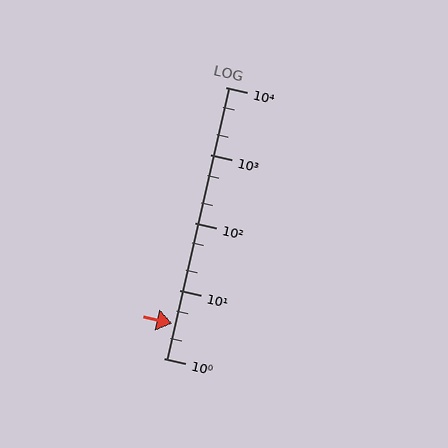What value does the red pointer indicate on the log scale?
The pointer indicates approximately 3.2.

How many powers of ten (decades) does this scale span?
The scale spans 4 decades, from 1 to 10000.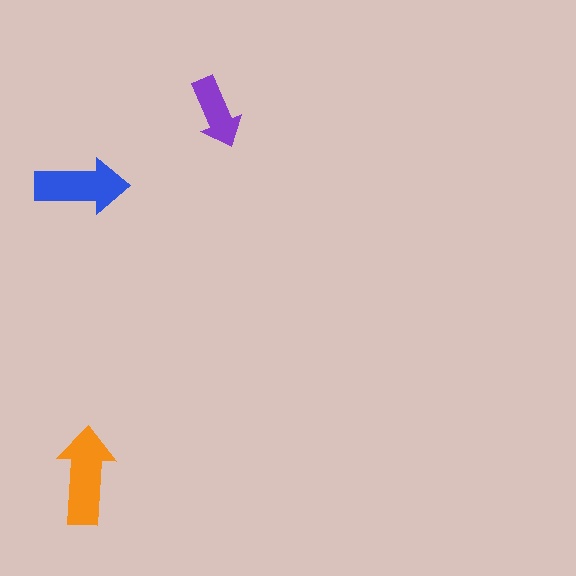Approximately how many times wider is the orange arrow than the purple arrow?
About 1.5 times wider.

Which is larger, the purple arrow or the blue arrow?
The blue one.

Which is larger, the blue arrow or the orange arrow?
The orange one.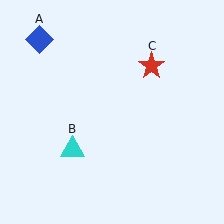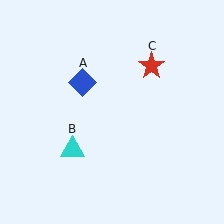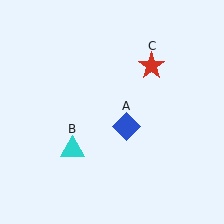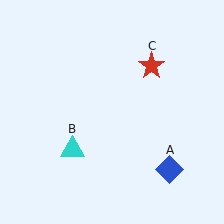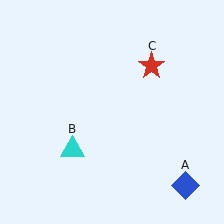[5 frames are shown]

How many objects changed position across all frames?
1 object changed position: blue diamond (object A).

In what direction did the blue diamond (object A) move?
The blue diamond (object A) moved down and to the right.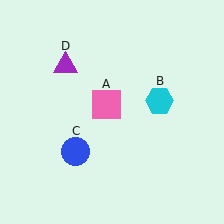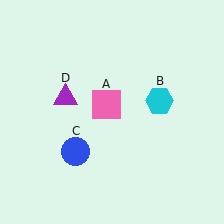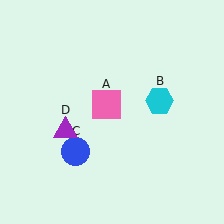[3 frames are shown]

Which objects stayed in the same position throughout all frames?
Pink square (object A) and cyan hexagon (object B) and blue circle (object C) remained stationary.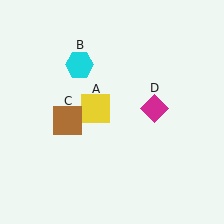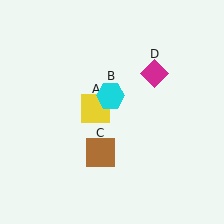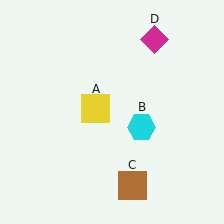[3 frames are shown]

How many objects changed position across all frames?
3 objects changed position: cyan hexagon (object B), brown square (object C), magenta diamond (object D).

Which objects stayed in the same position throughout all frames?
Yellow square (object A) remained stationary.